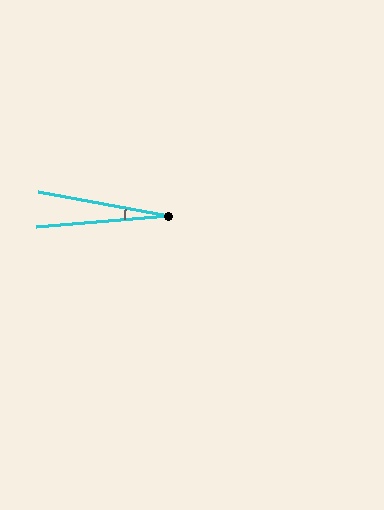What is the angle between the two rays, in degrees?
Approximately 15 degrees.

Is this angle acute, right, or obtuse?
It is acute.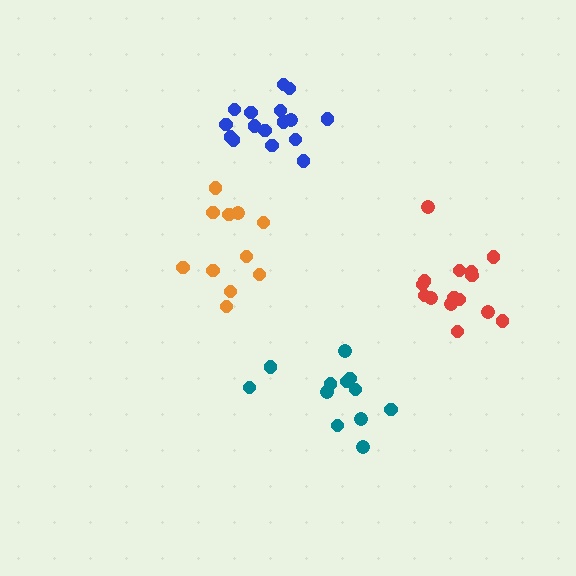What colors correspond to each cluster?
The clusters are colored: blue, red, orange, teal.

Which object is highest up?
The blue cluster is topmost.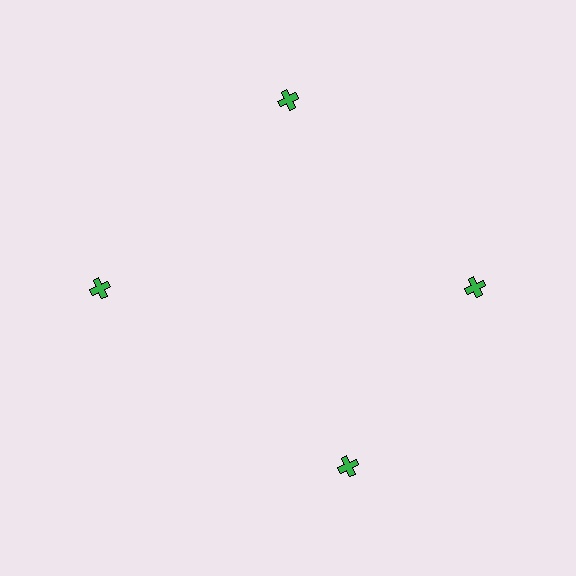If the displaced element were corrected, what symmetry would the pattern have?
It would have 4-fold rotational symmetry — the pattern would map onto itself every 90 degrees.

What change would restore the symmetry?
The symmetry would be restored by rotating it back into even spacing with its neighbors so that all 4 crosses sit at equal angles and equal distance from the center.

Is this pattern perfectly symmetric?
No. The 4 green crosses are arranged in a ring, but one element near the 6 o'clock position is rotated out of alignment along the ring, breaking the 4-fold rotational symmetry.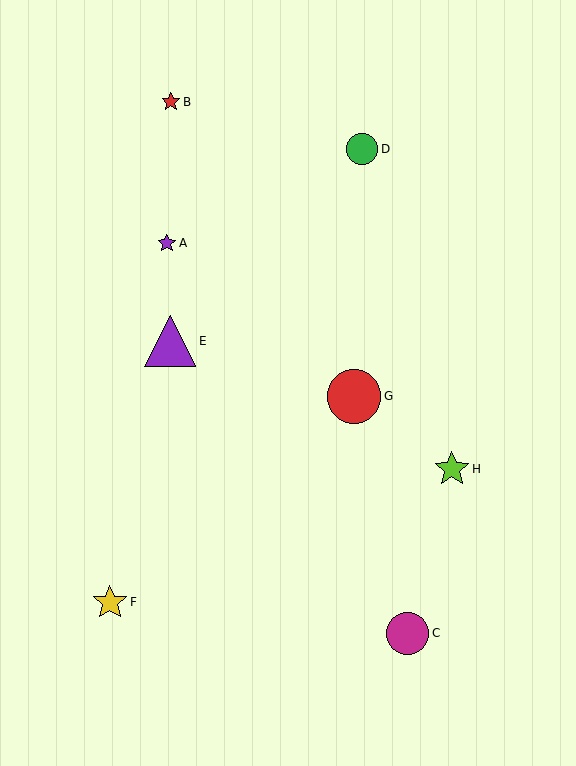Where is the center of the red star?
The center of the red star is at (171, 102).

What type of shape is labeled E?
Shape E is a purple triangle.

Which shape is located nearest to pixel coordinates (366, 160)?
The green circle (labeled D) at (362, 149) is nearest to that location.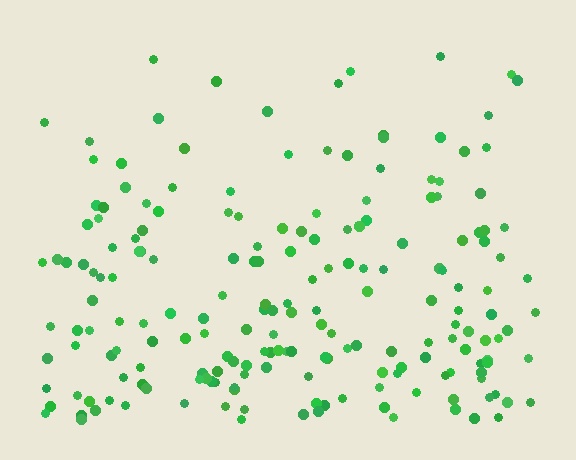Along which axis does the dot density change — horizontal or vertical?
Vertical.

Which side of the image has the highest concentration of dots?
The bottom.